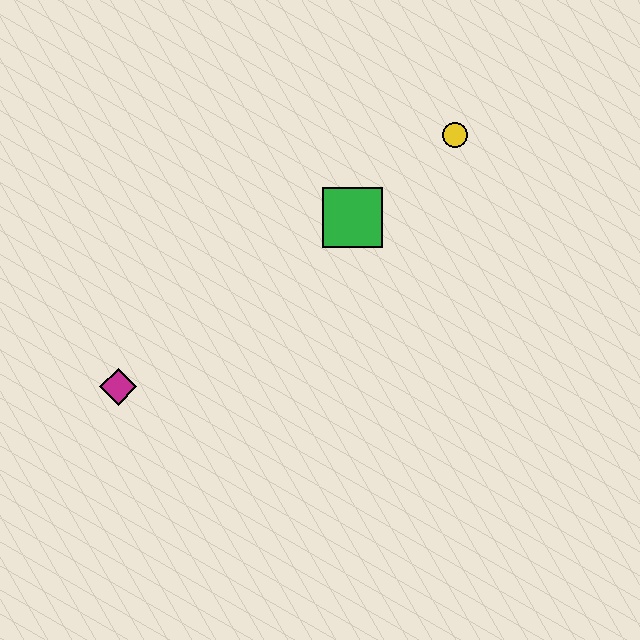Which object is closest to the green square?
The yellow circle is closest to the green square.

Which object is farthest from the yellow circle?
The magenta diamond is farthest from the yellow circle.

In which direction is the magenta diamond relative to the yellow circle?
The magenta diamond is to the left of the yellow circle.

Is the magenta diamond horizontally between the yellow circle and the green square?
No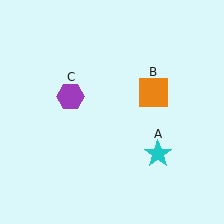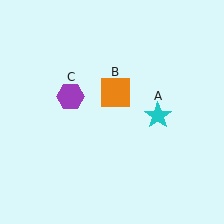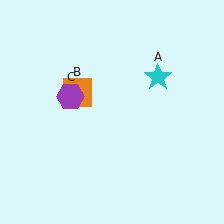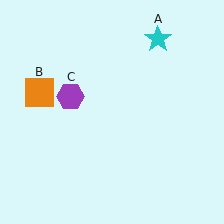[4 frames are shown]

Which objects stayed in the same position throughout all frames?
Purple hexagon (object C) remained stationary.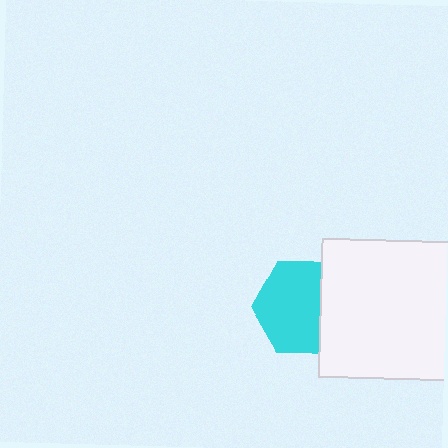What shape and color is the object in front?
The object in front is a white rectangle.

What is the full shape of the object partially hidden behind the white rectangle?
The partially hidden object is a cyan hexagon.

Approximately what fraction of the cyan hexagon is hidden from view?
Roughly 31% of the cyan hexagon is hidden behind the white rectangle.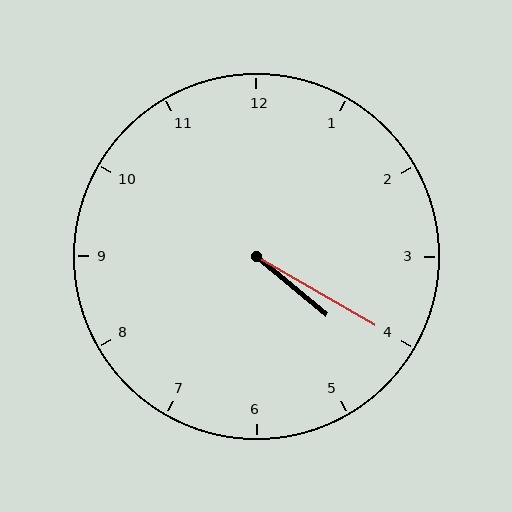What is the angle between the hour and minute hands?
Approximately 10 degrees.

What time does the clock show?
4:20.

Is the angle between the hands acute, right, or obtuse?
It is acute.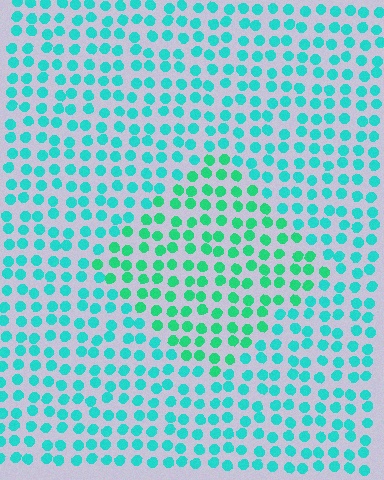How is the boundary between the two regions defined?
The boundary is defined purely by a slight shift in hue (about 27 degrees). Spacing, size, and orientation are identical on both sides.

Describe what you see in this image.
The image is filled with small cyan elements in a uniform arrangement. A diamond-shaped region is visible where the elements are tinted to a slightly different hue, forming a subtle color boundary.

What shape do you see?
I see a diamond.